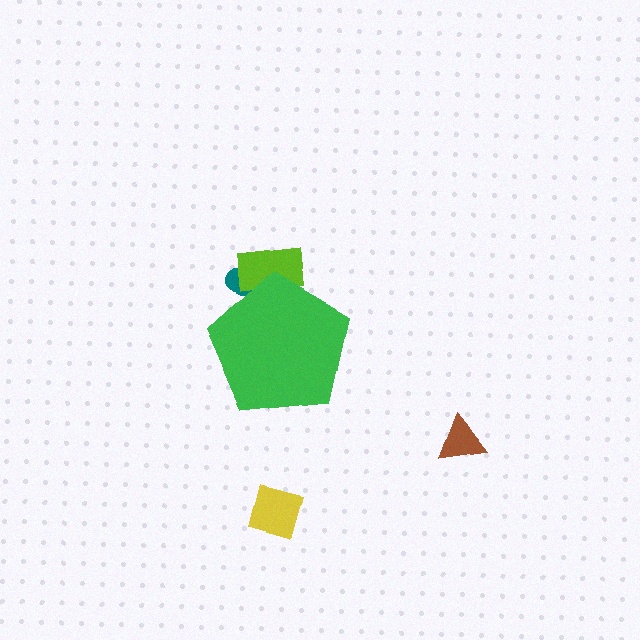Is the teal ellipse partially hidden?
Yes, the teal ellipse is partially hidden behind the green pentagon.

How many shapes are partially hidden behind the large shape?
2 shapes are partially hidden.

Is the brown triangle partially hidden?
No, the brown triangle is fully visible.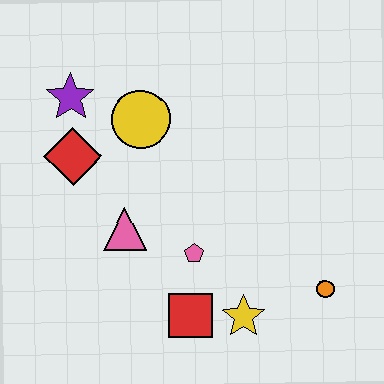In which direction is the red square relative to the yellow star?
The red square is to the left of the yellow star.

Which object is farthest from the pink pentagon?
The purple star is farthest from the pink pentagon.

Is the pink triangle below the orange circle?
No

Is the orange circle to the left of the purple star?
No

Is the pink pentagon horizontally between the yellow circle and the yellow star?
Yes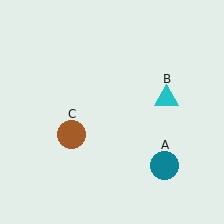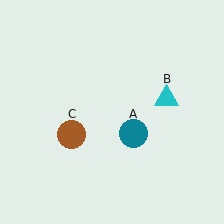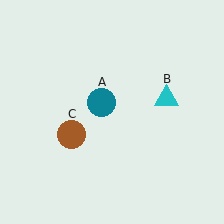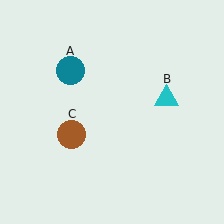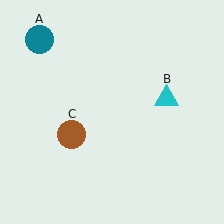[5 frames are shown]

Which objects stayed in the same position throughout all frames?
Cyan triangle (object B) and brown circle (object C) remained stationary.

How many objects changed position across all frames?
1 object changed position: teal circle (object A).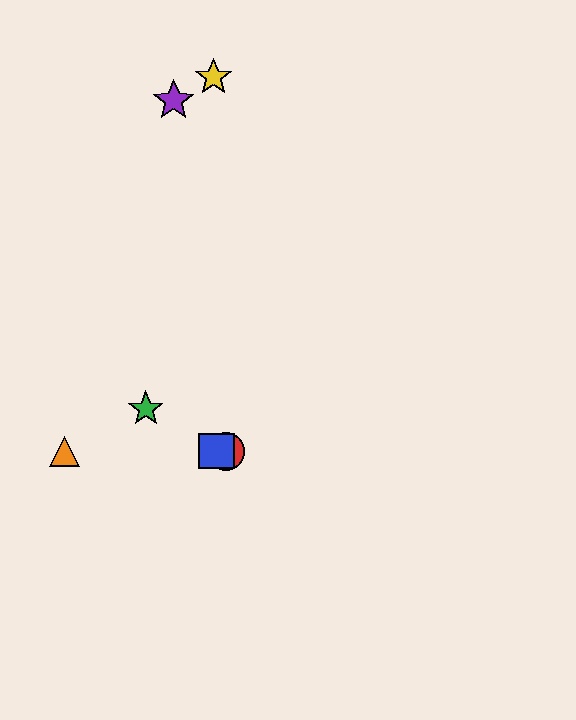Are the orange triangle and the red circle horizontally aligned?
Yes, both are at y≈451.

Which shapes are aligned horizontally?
The red circle, the blue square, the orange triangle are aligned horizontally.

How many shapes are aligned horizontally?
3 shapes (the red circle, the blue square, the orange triangle) are aligned horizontally.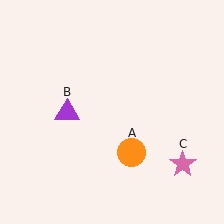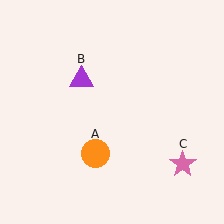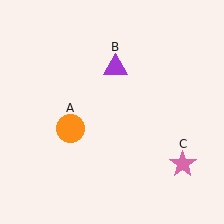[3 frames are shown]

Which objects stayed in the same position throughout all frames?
Pink star (object C) remained stationary.